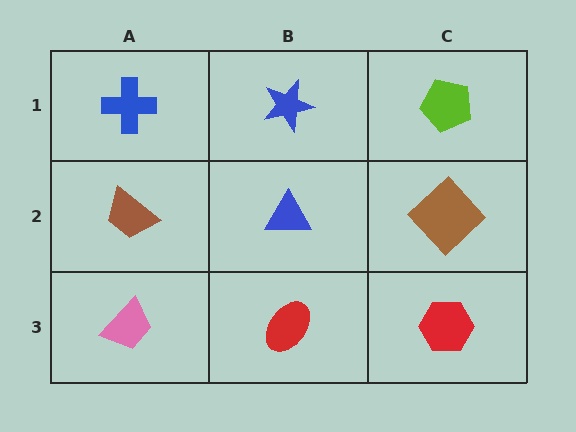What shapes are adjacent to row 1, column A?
A brown trapezoid (row 2, column A), a blue star (row 1, column B).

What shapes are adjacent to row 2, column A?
A blue cross (row 1, column A), a pink trapezoid (row 3, column A), a blue triangle (row 2, column B).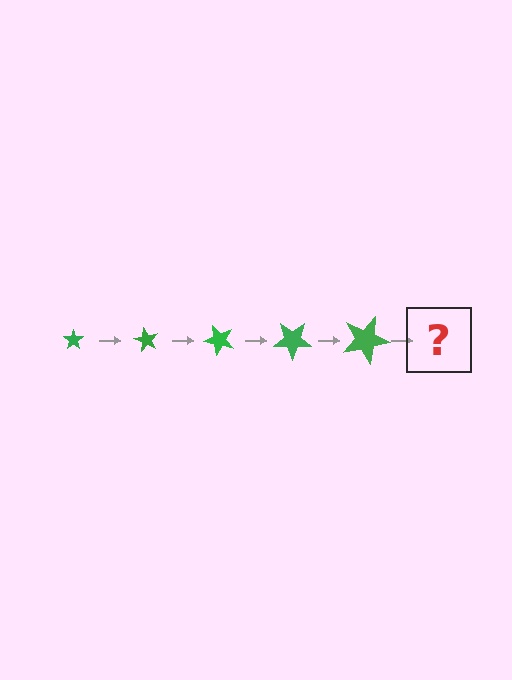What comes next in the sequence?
The next element should be a star, larger than the previous one and rotated 300 degrees from the start.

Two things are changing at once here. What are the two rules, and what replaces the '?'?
The two rules are that the star grows larger each step and it rotates 60 degrees each step. The '?' should be a star, larger than the previous one and rotated 300 degrees from the start.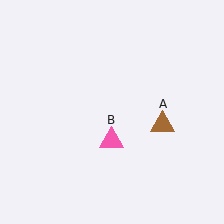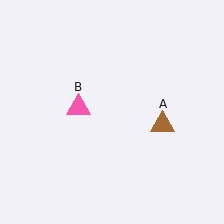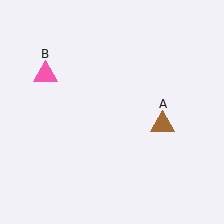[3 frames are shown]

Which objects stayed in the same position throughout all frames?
Brown triangle (object A) remained stationary.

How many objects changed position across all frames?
1 object changed position: pink triangle (object B).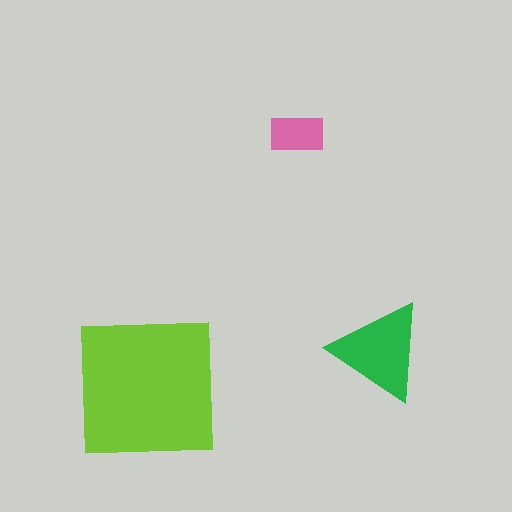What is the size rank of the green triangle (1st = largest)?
2nd.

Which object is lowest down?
The lime square is bottommost.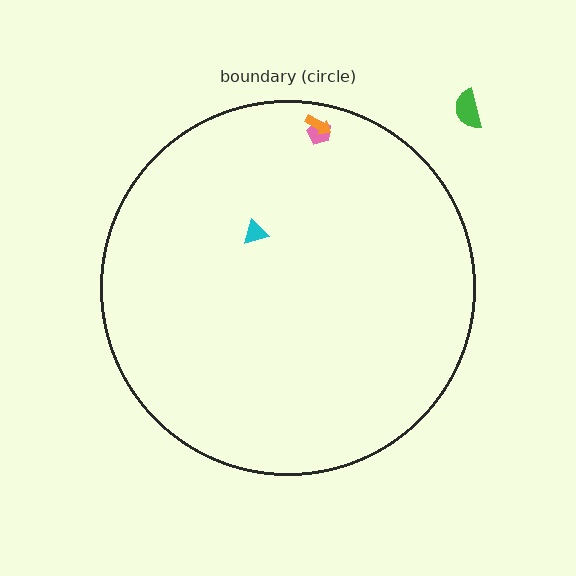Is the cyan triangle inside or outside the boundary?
Inside.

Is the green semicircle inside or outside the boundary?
Outside.